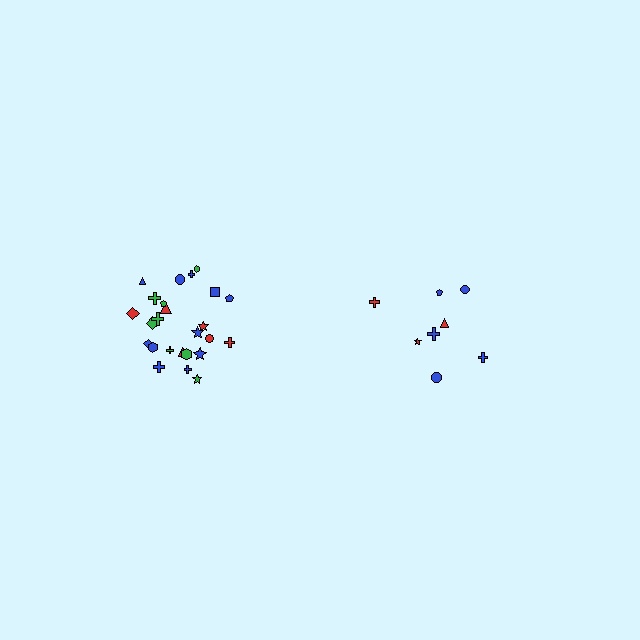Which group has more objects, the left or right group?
The left group.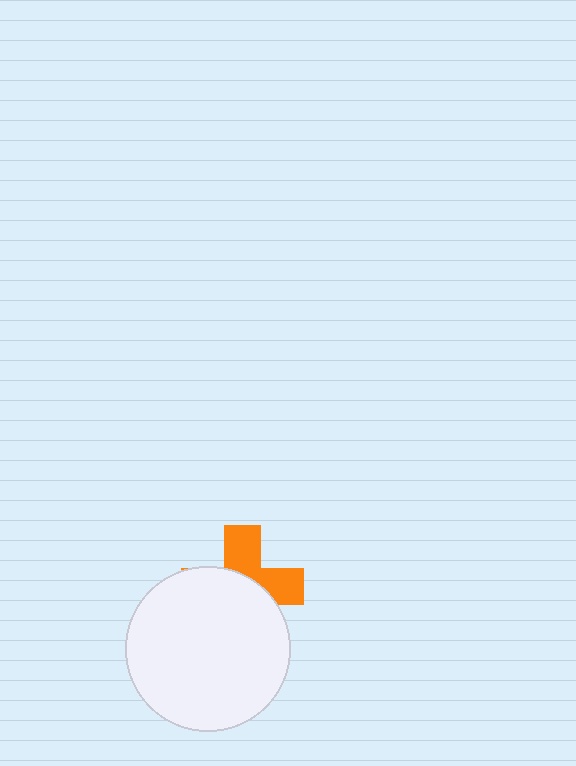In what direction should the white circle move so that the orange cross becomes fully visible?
The white circle should move down. That is the shortest direction to clear the overlap and leave the orange cross fully visible.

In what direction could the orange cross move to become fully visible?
The orange cross could move up. That would shift it out from behind the white circle entirely.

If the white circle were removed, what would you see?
You would see the complete orange cross.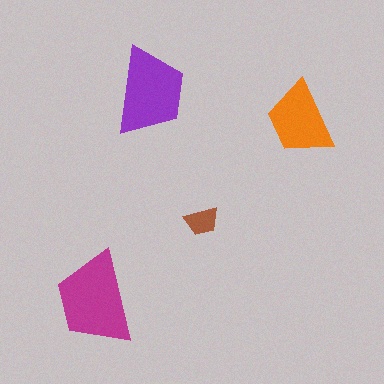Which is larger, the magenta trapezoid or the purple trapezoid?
The magenta one.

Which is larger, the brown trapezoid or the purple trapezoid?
The purple one.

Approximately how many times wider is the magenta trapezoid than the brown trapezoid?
About 2.5 times wider.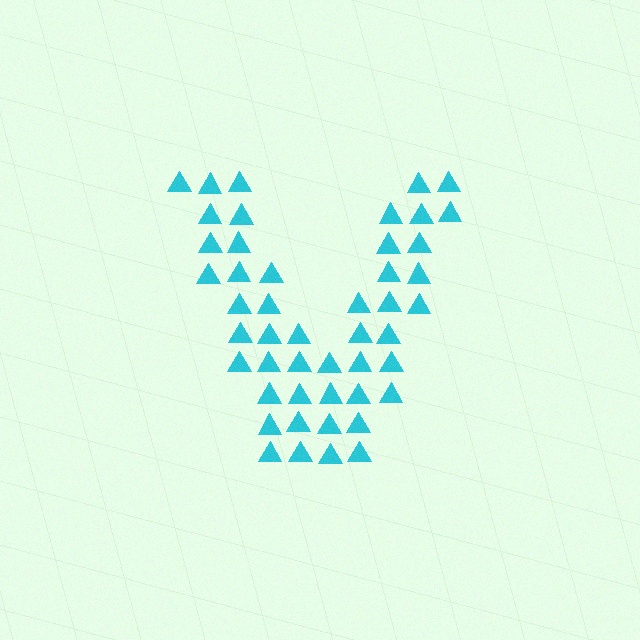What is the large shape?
The large shape is the letter V.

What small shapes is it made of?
It is made of small triangles.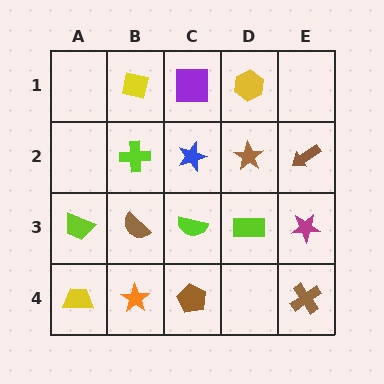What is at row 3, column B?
A brown semicircle.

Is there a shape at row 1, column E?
No, that cell is empty.